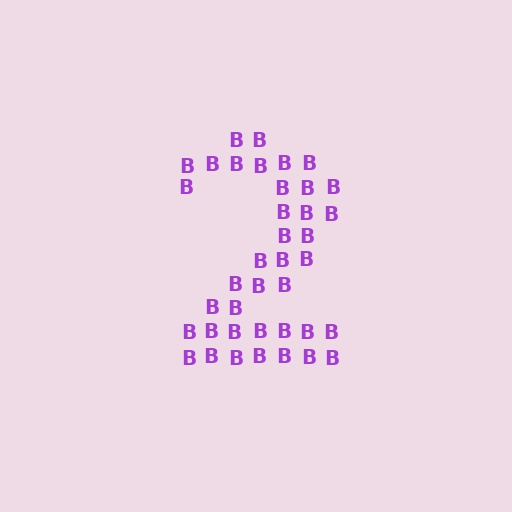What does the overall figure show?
The overall figure shows the digit 2.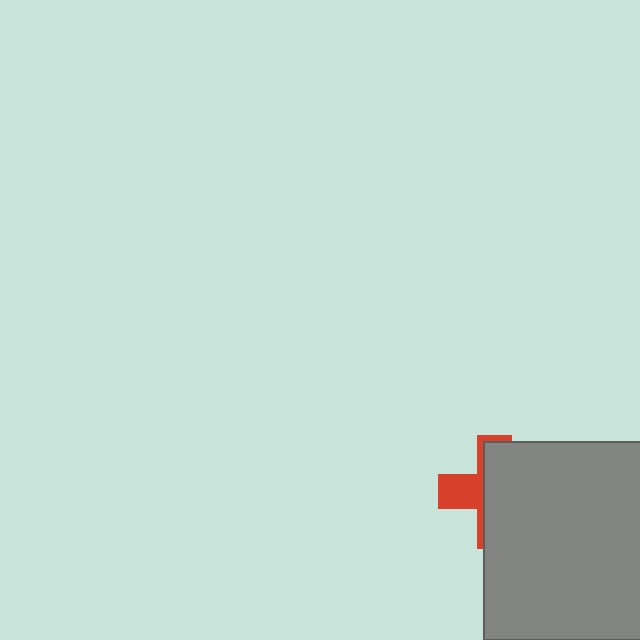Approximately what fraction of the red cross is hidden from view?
Roughly 66% of the red cross is hidden behind the gray rectangle.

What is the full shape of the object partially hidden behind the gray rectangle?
The partially hidden object is a red cross.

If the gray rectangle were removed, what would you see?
You would see the complete red cross.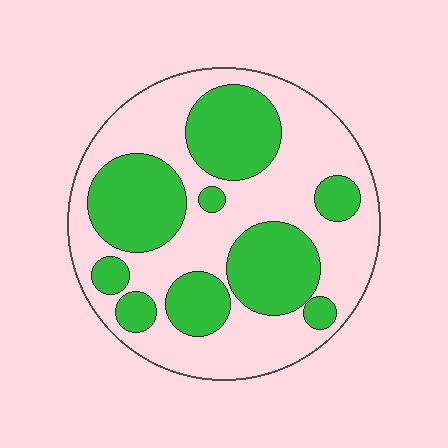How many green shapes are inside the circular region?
9.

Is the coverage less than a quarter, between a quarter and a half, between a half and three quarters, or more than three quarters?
Between a quarter and a half.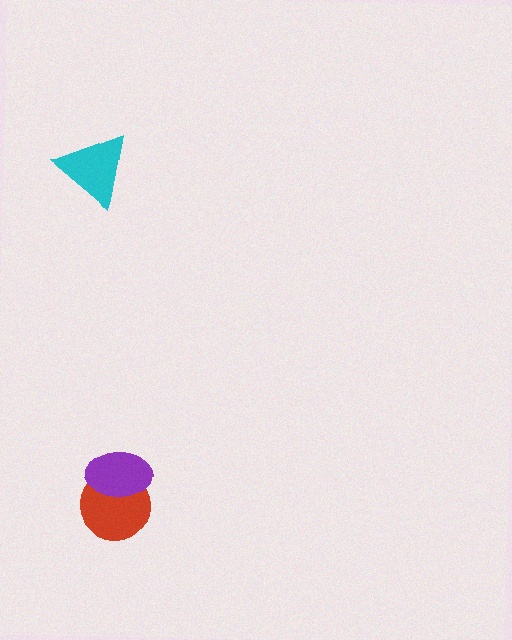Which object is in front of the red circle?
The purple ellipse is in front of the red circle.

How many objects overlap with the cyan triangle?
0 objects overlap with the cyan triangle.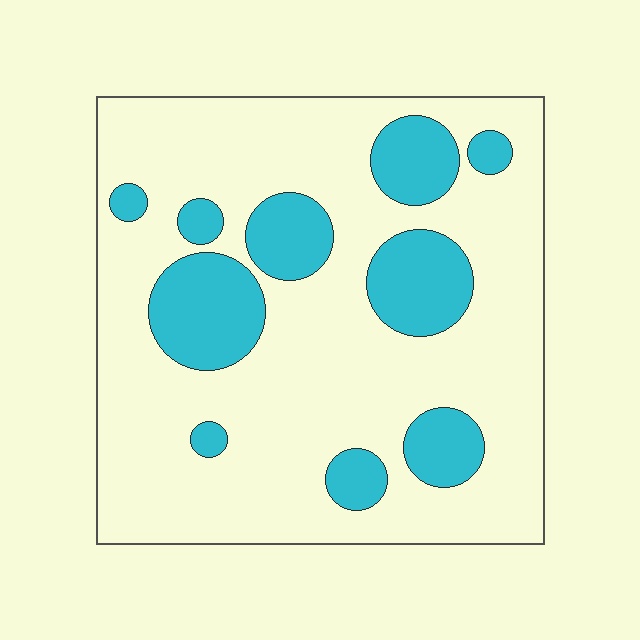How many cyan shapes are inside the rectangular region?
10.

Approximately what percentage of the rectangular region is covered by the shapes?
Approximately 25%.